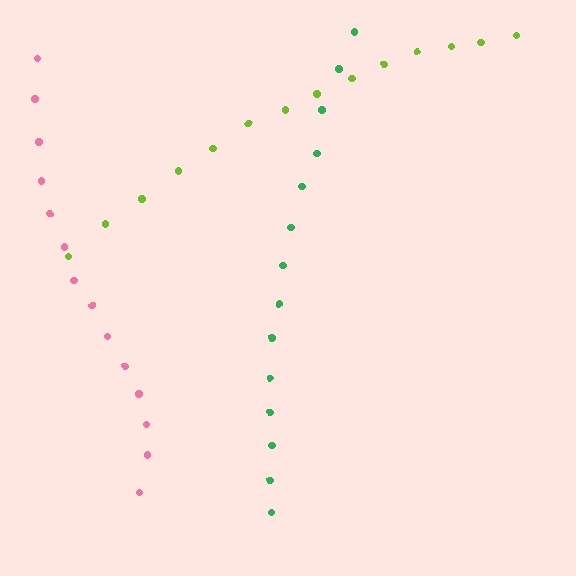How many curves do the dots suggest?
There are 3 distinct paths.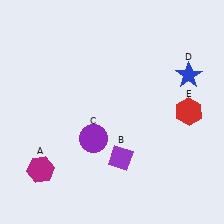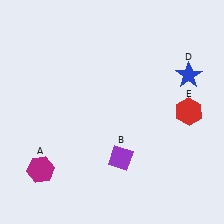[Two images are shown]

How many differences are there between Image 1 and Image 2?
There is 1 difference between the two images.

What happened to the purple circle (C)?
The purple circle (C) was removed in Image 2. It was in the bottom-left area of Image 1.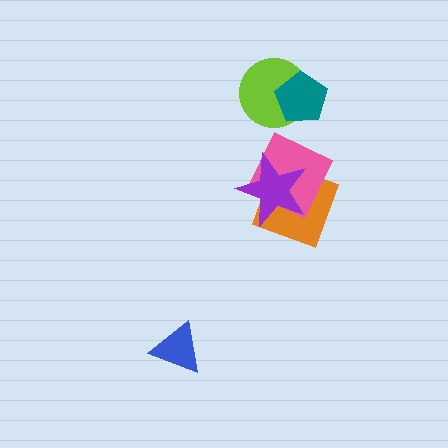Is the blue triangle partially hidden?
No, no other shape covers it.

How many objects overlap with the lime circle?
1 object overlaps with the lime circle.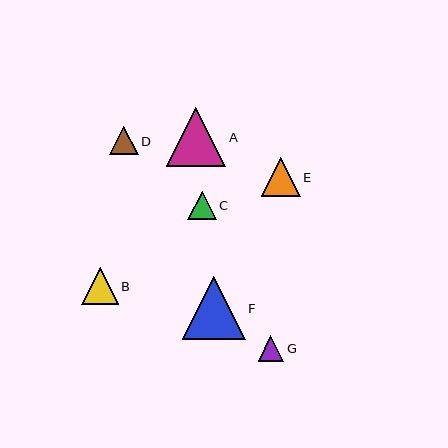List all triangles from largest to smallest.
From largest to smallest: F, A, E, B, D, C, G.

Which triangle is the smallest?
Triangle G is the smallest with a size of approximately 26 pixels.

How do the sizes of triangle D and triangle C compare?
Triangle D and triangle C are approximately the same size.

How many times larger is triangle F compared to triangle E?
Triangle F is approximately 1.6 times the size of triangle E.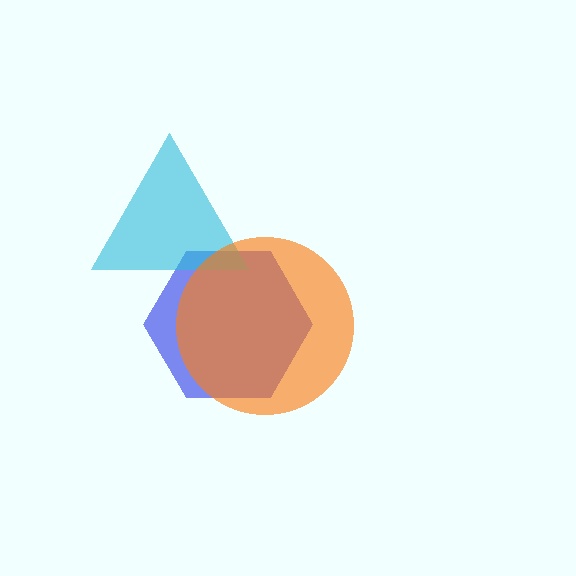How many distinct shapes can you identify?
There are 3 distinct shapes: a blue hexagon, a cyan triangle, an orange circle.